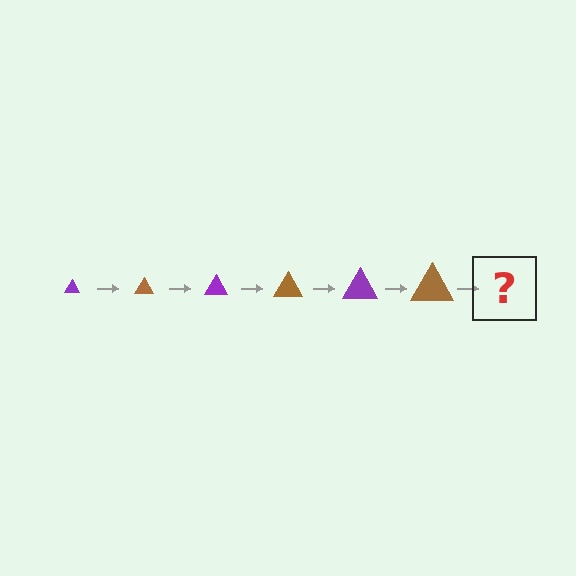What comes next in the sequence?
The next element should be a purple triangle, larger than the previous one.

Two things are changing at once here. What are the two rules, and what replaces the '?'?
The two rules are that the triangle grows larger each step and the color cycles through purple and brown. The '?' should be a purple triangle, larger than the previous one.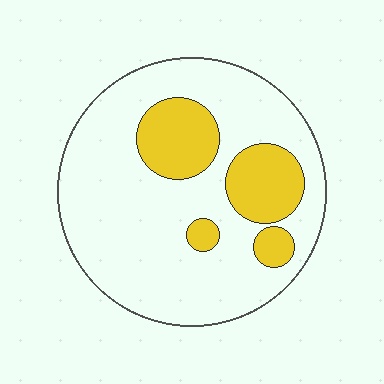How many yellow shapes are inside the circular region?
4.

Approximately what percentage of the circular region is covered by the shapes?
Approximately 20%.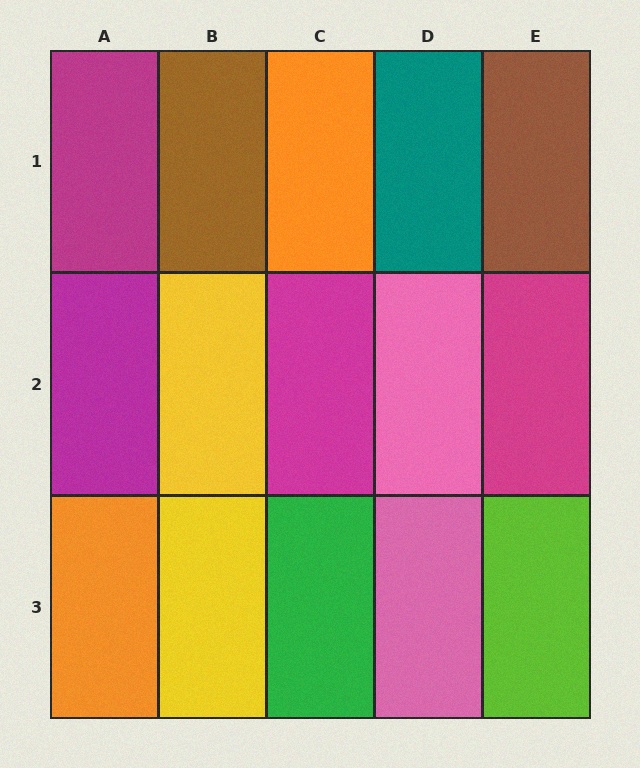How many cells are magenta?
4 cells are magenta.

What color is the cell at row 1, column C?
Orange.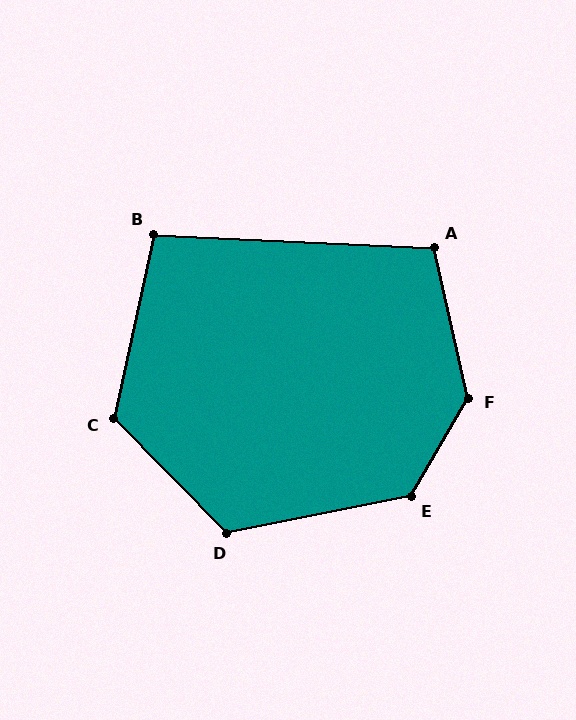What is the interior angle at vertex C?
Approximately 123 degrees (obtuse).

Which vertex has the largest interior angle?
F, at approximately 137 degrees.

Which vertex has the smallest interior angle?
B, at approximately 99 degrees.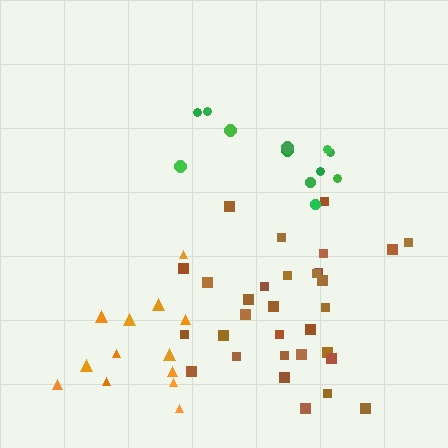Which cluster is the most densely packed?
Brown.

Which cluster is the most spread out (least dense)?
Orange.